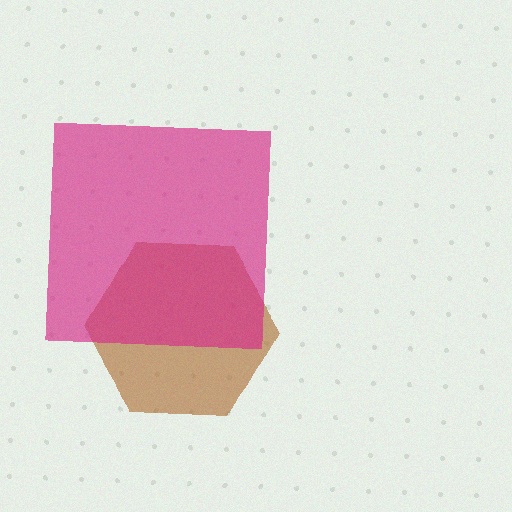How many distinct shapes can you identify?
There are 2 distinct shapes: a brown hexagon, a magenta square.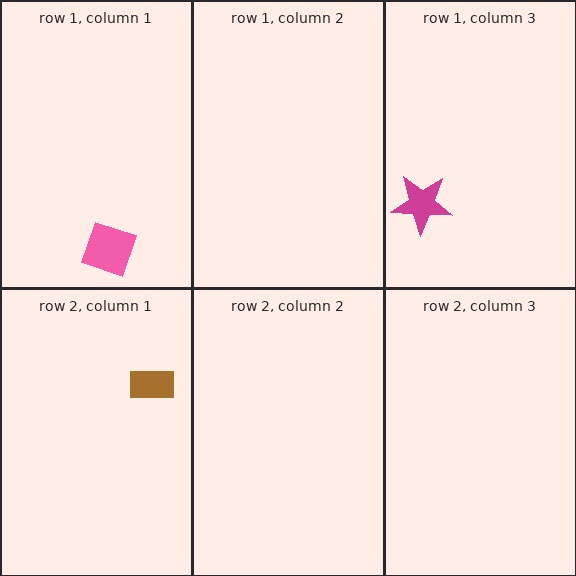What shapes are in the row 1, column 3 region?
The magenta star.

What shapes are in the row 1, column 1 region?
The pink diamond.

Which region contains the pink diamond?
The row 1, column 1 region.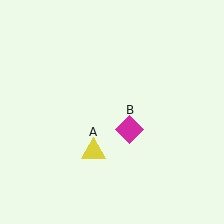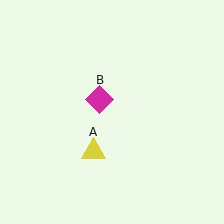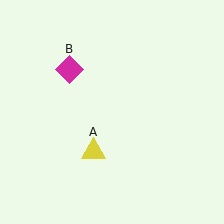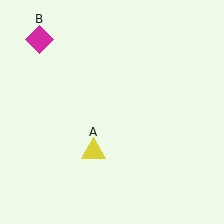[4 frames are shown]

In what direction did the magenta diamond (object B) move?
The magenta diamond (object B) moved up and to the left.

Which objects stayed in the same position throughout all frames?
Yellow triangle (object A) remained stationary.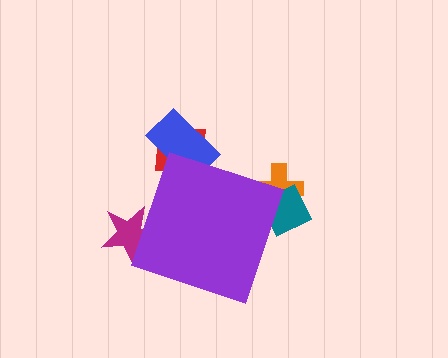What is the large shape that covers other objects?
A purple diamond.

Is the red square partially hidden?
Yes, the red square is partially hidden behind the purple diamond.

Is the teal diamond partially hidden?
Yes, the teal diamond is partially hidden behind the purple diamond.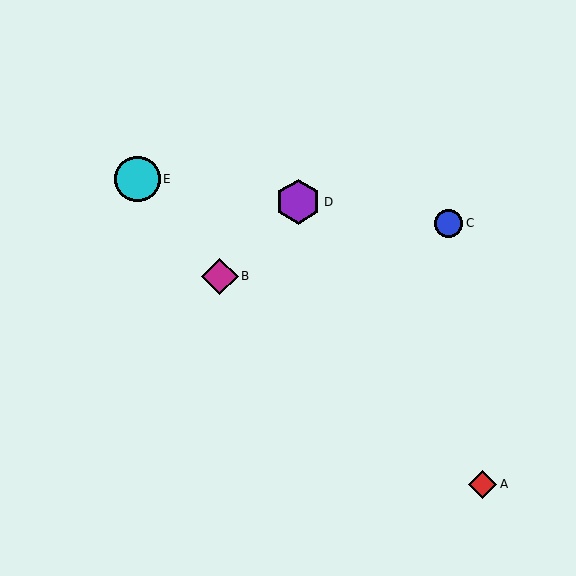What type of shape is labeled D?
Shape D is a purple hexagon.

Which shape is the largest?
The cyan circle (labeled E) is the largest.